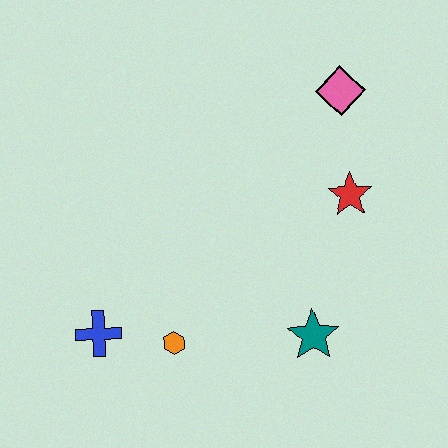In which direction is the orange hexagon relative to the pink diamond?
The orange hexagon is below the pink diamond.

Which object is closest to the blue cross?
The orange hexagon is closest to the blue cross.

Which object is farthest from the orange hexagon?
The pink diamond is farthest from the orange hexagon.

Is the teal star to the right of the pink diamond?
No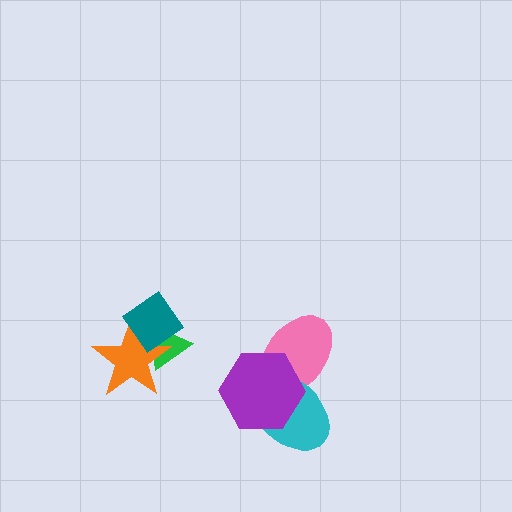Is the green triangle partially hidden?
Yes, it is partially covered by another shape.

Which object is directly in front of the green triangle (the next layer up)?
The orange star is directly in front of the green triangle.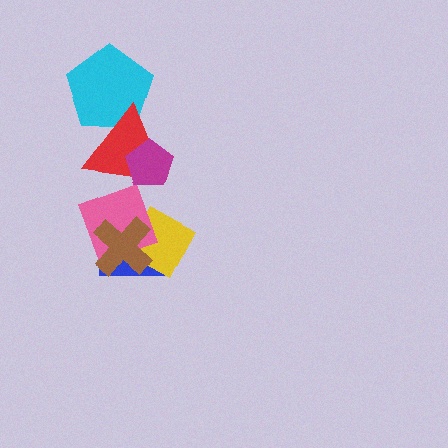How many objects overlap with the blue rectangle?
3 objects overlap with the blue rectangle.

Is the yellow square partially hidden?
Yes, it is partially covered by another shape.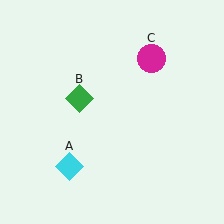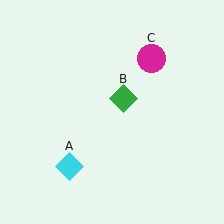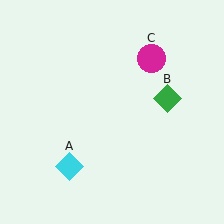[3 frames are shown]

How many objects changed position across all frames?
1 object changed position: green diamond (object B).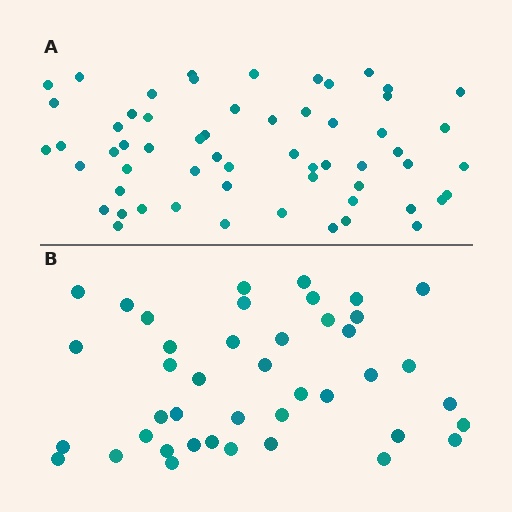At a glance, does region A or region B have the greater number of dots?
Region A (the top region) has more dots.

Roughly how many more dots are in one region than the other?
Region A has approximately 15 more dots than region B.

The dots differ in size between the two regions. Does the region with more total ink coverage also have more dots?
No. Region B has more total ink coverage because its dots are larger, but region A actually contains more individual dots. Total area can be misleading — the number of items is what matters here.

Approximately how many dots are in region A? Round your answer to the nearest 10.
About 60 dots. (The exact count is 59, which rounds to 60.)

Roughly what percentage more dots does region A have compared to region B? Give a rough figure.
About 40% more.